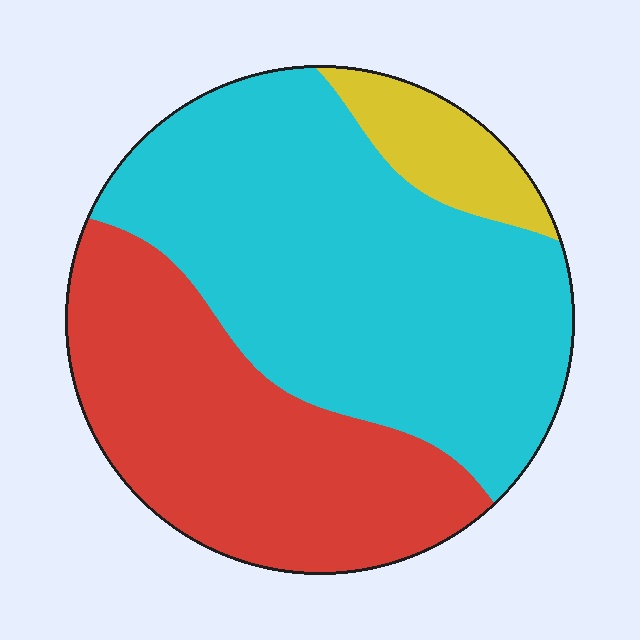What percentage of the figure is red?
Red covers about 35% of the figure.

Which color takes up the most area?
Cyan, at roughly 55%.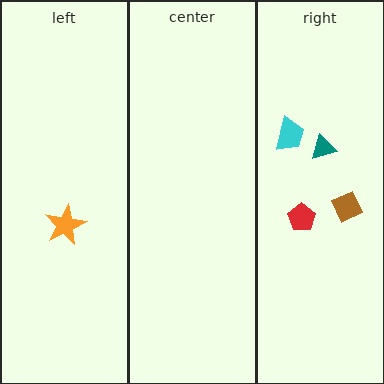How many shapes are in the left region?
1.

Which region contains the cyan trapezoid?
The right region.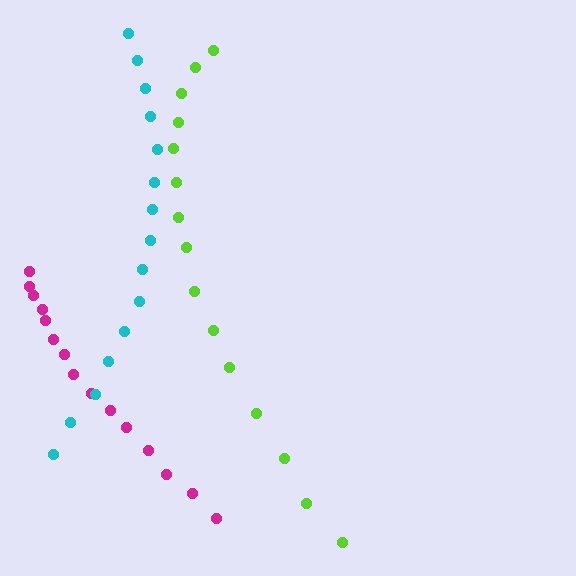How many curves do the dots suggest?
There are 3 distinct paths.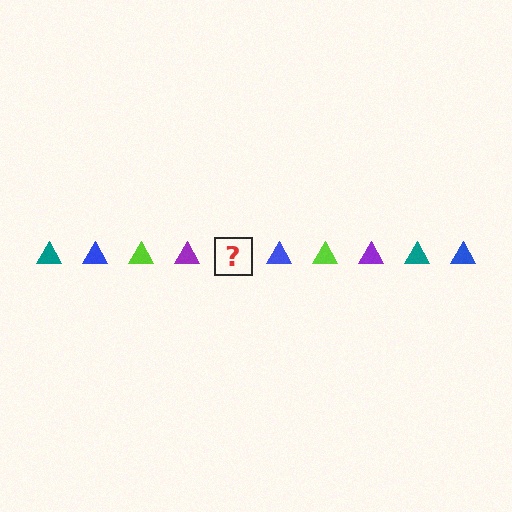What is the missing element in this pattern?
The missing element is a teal triangle.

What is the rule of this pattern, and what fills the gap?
The rule is that the pattern cycles through teal, blue, lime, purple triangles. The gap should be filled with a teal triangle.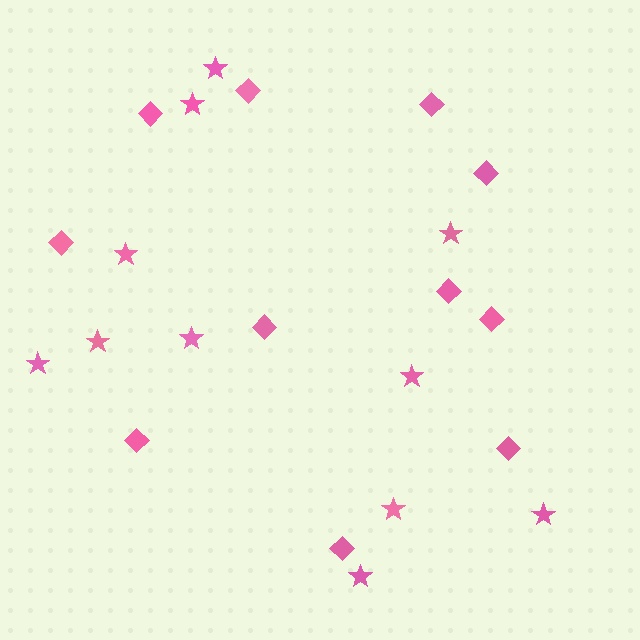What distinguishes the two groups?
There are 2 groups: one group of diamonds (11) and one group of stars (11).